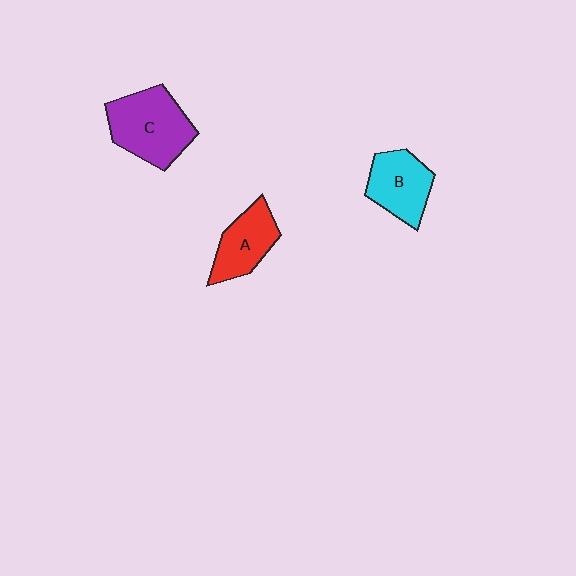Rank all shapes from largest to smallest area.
From largest to smallest: C (purple), B (cyan), A (red).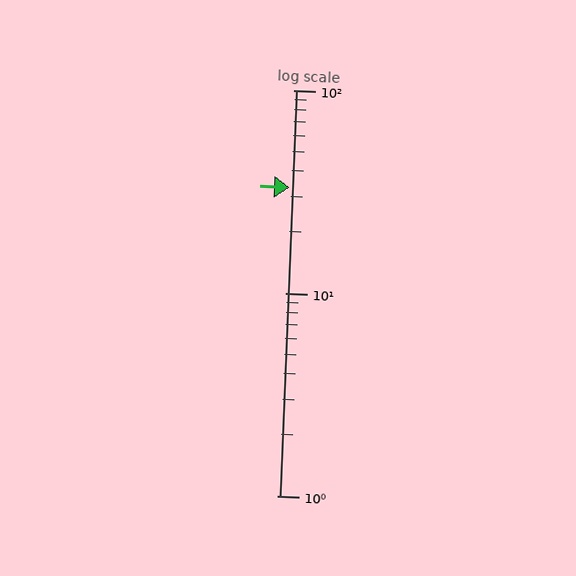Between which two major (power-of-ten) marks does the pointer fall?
The pointer is between 10 and 100.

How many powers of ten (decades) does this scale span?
The scale spans 2 decades, from 1 to 100.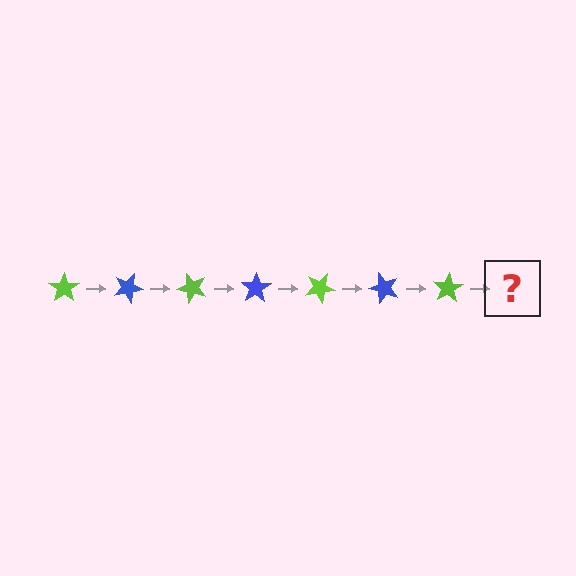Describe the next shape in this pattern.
It should be a blue star, rotated 175 degrees from the start.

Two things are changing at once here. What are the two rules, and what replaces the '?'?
The two rules are that it rotates 25 degrees each step and the color cycles through lime and blue. The '?' should be a blue star, rotated 175 degrees from the start.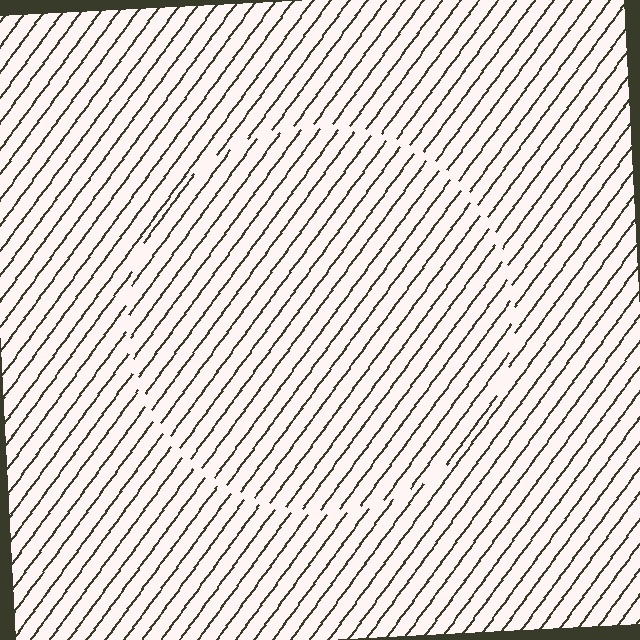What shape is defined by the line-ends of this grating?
An illusory circle. The interior of the shape contains the same grating, shifted by half a period — the contour is defined by the phase discontinuity where line-ends from the inner and outer gratings abut.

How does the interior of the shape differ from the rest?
The interior of the shape contains the same grating, shifted by half a period — the contour is defined by the phase discontinuity where line-ends from the inner and outer gratings abut.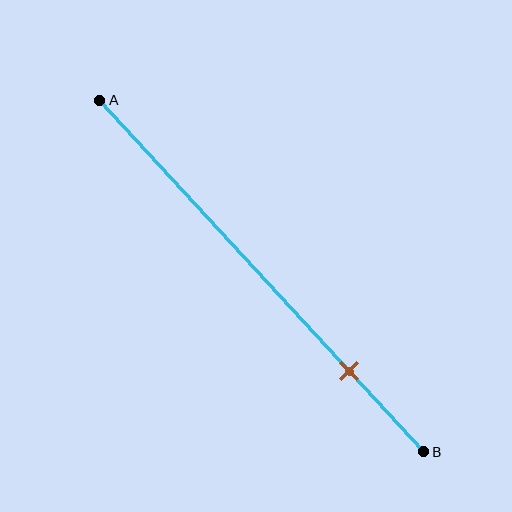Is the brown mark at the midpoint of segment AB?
No, the mark is at about 75% from A, not at the 50% midpoint.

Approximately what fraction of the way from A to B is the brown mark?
The brown mark is approximately 75% of the way from A to B.